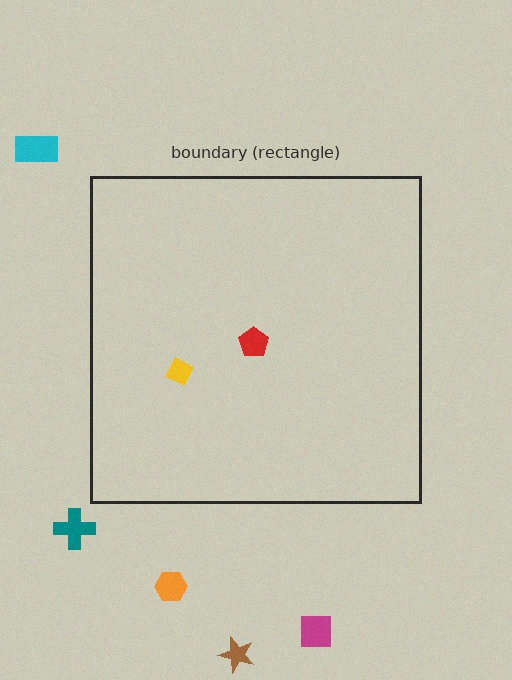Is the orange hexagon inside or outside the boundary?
Outside.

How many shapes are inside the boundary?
2 inside, 5 outside.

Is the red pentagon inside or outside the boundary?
Inside.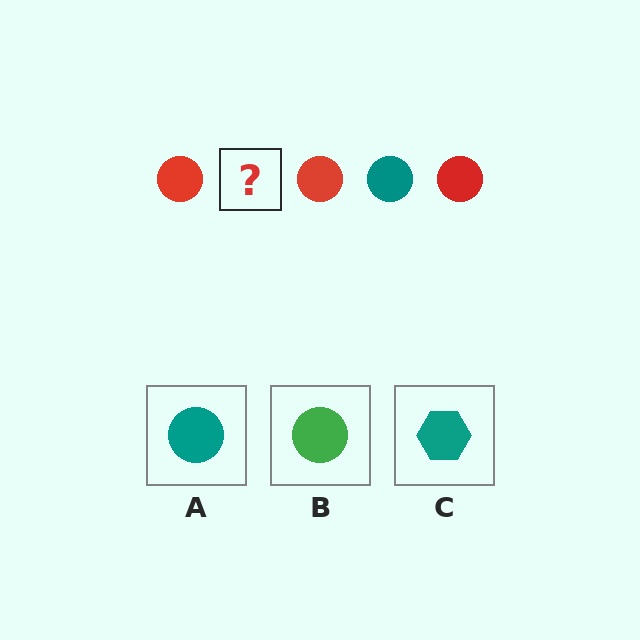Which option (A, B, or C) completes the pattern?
A.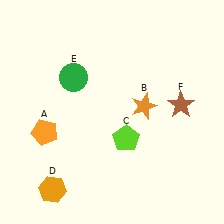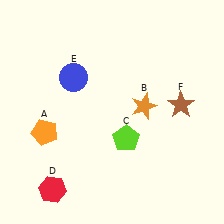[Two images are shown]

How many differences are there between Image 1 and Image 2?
There are 2 differences between the two images.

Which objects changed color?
D changed from orange to red. E changed from green to blue.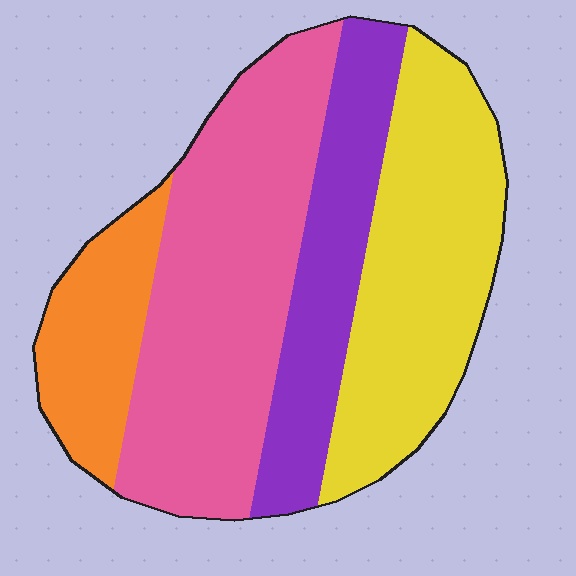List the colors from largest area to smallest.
From largest to smallest: pink, yellow, purple, orange.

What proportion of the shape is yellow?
Yellow covers 30% of the shape.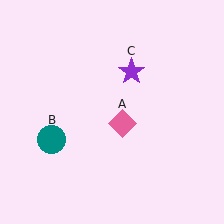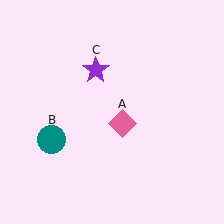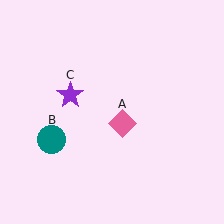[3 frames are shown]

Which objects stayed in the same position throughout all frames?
Pink diamond (object A) and teal circle (object B) remained stationary.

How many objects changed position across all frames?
1 object changed position: purple star (object C).